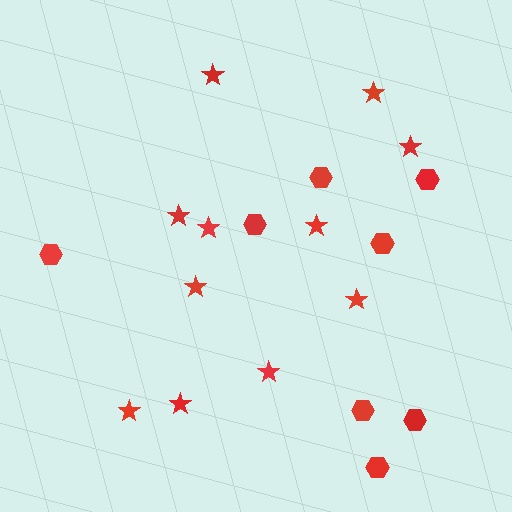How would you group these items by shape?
There are 2 groups: one group of stars (11) and one group of hexagons (8).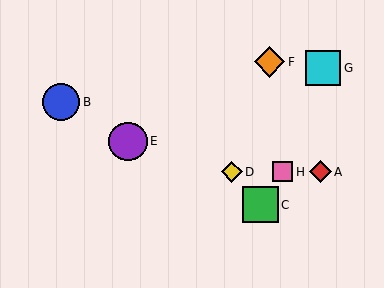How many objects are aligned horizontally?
3 objects (A, D, H) are aligned horizontally.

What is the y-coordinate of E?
Object E is at y≈141.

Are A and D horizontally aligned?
Yes, both are at y≈172.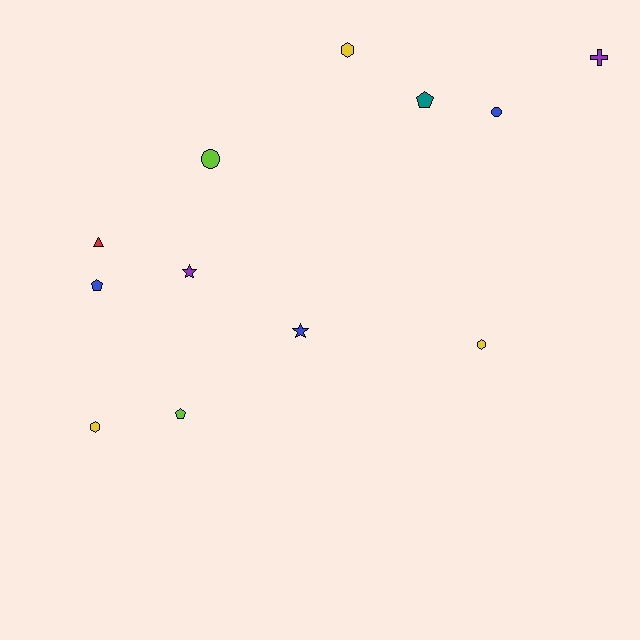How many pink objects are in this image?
There are no pink objects.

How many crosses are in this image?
There is 1 cross.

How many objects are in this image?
There are 12 objects.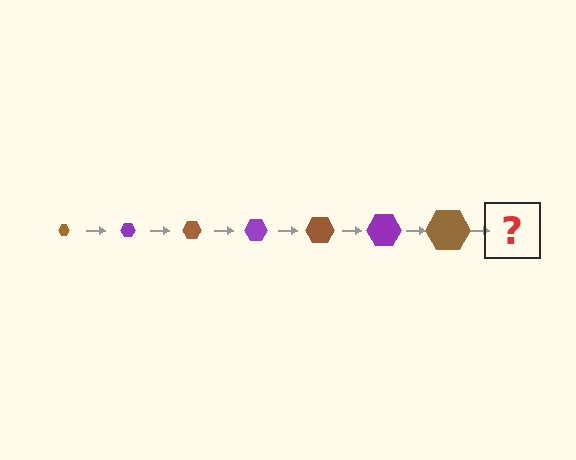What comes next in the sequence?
The next element should be a purple hexagon, larger than the previous one.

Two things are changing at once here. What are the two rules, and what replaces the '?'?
The two rules are that the hexagon grows larger each step and the color cycles through brown and purple. The '?' should be a purple hexagon, larger than the previous one.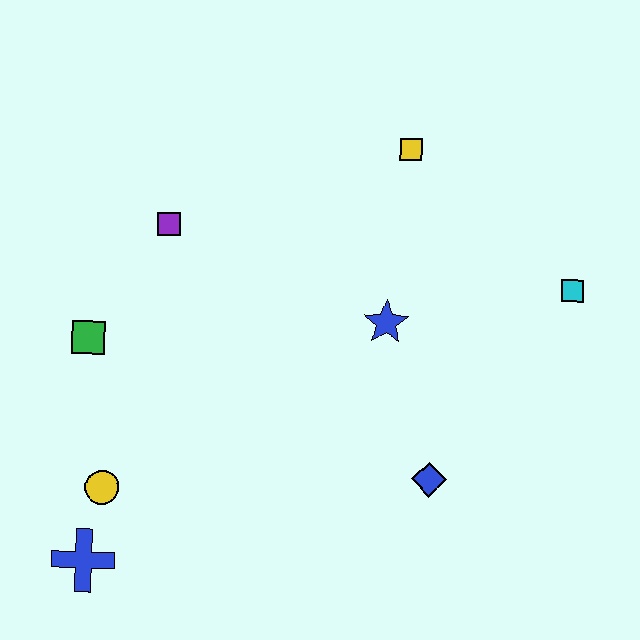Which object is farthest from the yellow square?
The blue cross is farthest from the yellow square.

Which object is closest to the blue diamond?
The blue star is closest to the blue diamond.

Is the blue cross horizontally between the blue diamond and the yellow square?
No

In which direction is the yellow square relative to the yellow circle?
The yellow square is above the yellow circle.